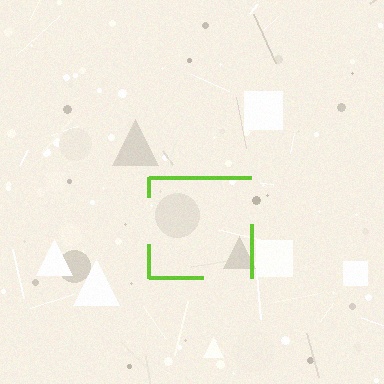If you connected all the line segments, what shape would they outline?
They would outline a square.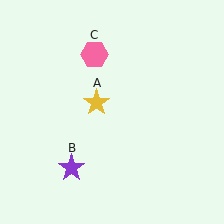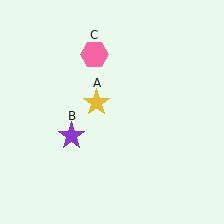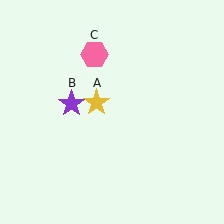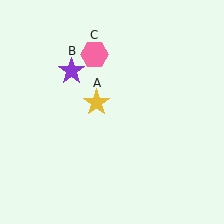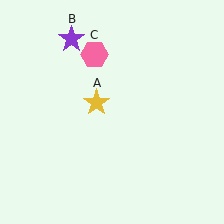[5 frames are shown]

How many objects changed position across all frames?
1 object changed position: purple star (object B).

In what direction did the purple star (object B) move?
The purple star (object B) moved up.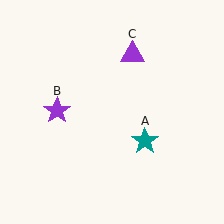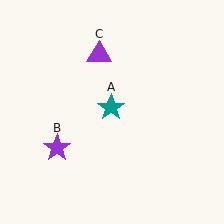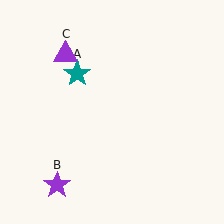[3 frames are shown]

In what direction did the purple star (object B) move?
The purple star (object B) moved down.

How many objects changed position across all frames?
3 objects changed position: teal star (object A), purple star (object B), purple triangle (object C).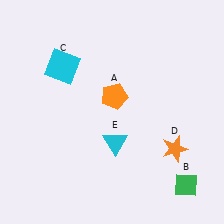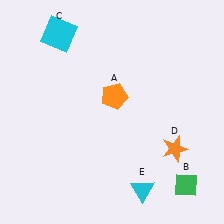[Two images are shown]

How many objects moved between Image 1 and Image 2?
2 objects moved between the two images.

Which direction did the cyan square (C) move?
The cyan square (C) moved up.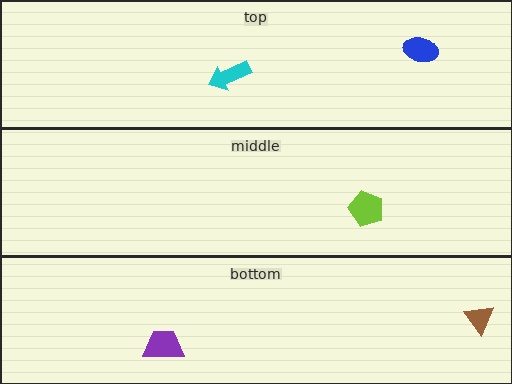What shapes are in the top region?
The blue ellipse, the cyan arrow.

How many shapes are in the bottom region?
2.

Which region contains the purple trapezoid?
The bottom region.